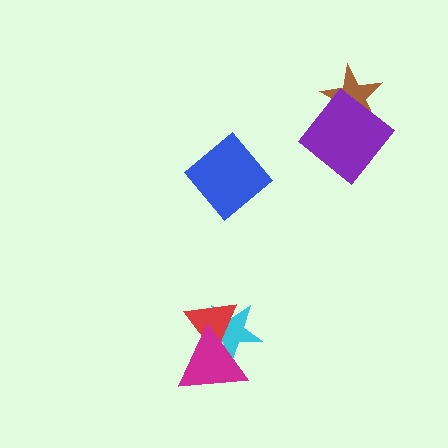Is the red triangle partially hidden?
Yes, it is partially covered by another shape.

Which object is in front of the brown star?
The purple diamond is in front of the brown star.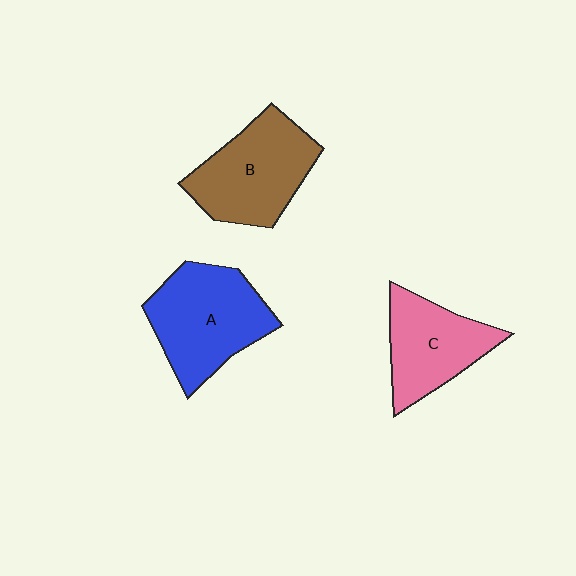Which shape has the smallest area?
Shape C (pink).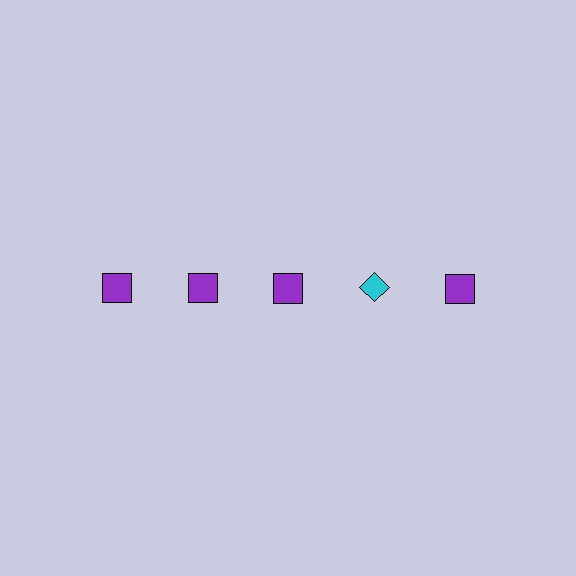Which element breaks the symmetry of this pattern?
The cyan diamond in the top row, second from right column breaks the symmetry. All other shapes are purple squares.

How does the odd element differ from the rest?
It differs in both color (cyan instead of purple) and shape (diamond instead of square).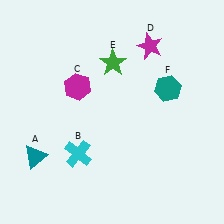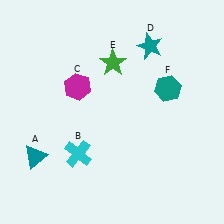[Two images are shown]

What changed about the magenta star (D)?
In Image 1, D is magenta. In Image 2, it changed to teal.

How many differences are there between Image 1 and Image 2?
There is 1 difference between the two images.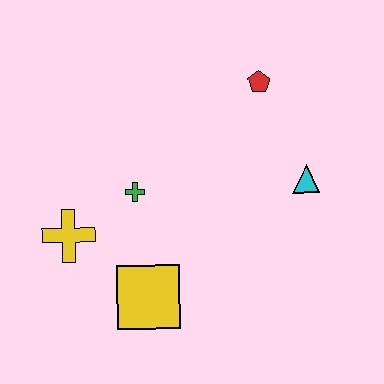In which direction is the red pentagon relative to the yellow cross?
The red pentagon is to the right of the yellow cross.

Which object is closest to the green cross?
The yellow cross is closest to the green cross.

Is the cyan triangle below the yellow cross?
No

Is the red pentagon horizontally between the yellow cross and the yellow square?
No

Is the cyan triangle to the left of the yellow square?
No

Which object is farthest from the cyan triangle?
The yellow cross is farthest from the cyan triangle.